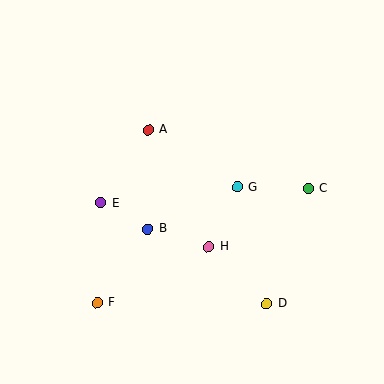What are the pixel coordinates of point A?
Point A is at (148, 130).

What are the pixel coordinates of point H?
Point H is at (209, 247).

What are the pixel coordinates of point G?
Point G is at (237, 187).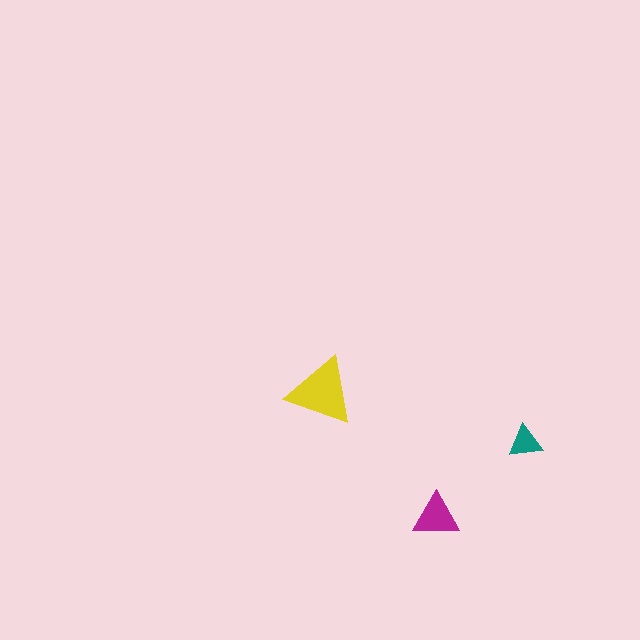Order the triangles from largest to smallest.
the yellow one, the magenta one, the teal one.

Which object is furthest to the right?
The teal triangle is rightmost.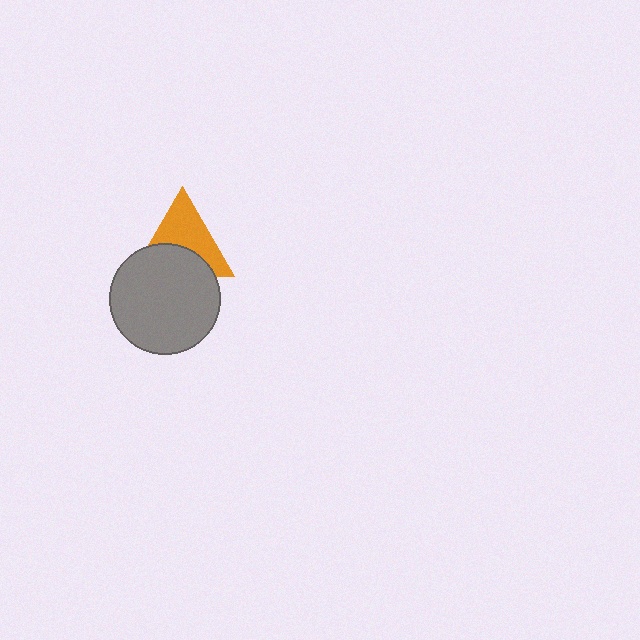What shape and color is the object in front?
The object in front is a gray circle.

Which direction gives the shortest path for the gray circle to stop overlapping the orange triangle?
Moving down gives the shortest separation.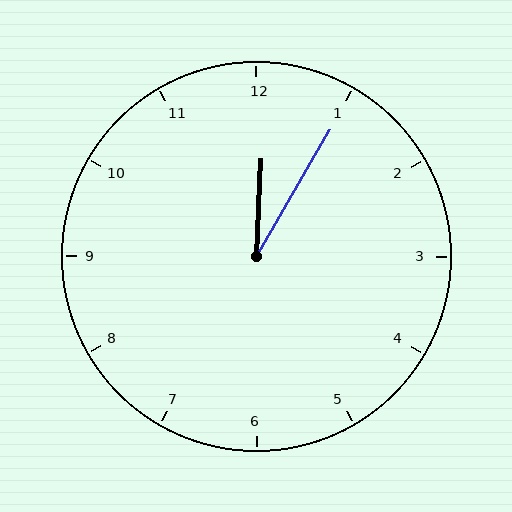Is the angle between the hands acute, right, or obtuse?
It is acute.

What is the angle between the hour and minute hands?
Approximately 28 degrees.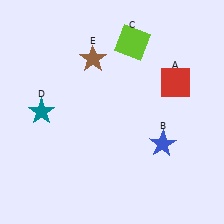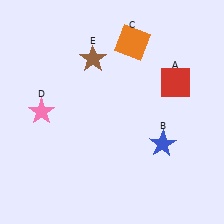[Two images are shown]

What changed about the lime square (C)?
In Image 1, C is lime. In Image 2, it changed to orange.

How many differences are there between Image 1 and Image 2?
There are 2 differences between the two images.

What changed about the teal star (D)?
In Image 1, D is teal. In Image 2, it changed to pink.